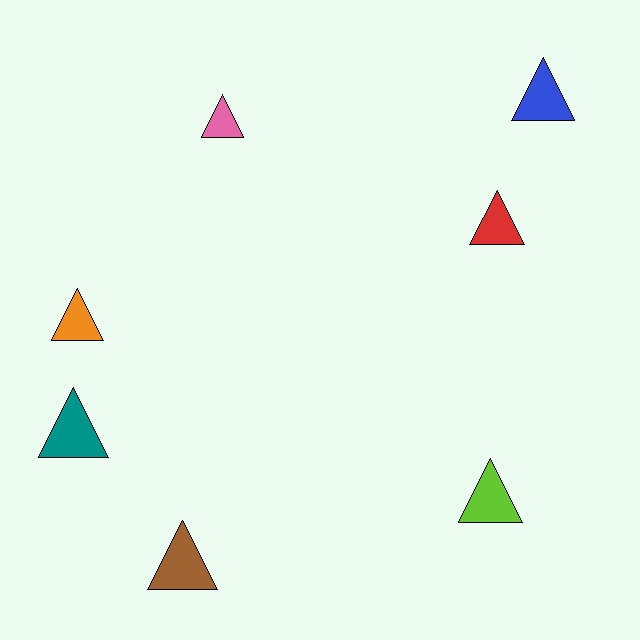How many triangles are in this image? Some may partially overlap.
There are 7 triangles.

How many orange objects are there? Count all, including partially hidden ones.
There is 1 orange object.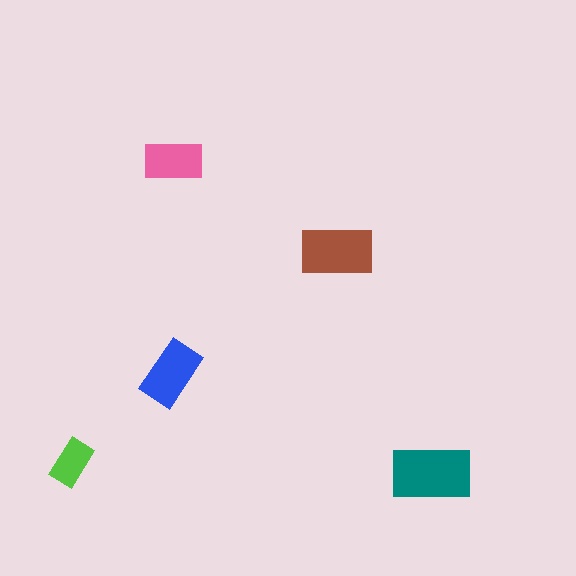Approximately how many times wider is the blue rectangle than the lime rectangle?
About 1.5 times wider.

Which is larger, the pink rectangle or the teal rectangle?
The teal one.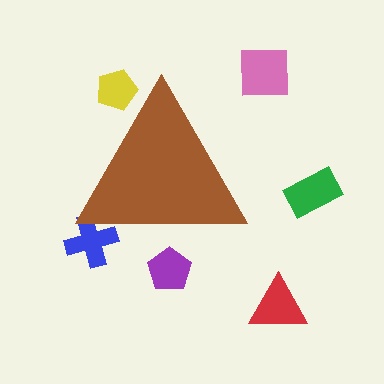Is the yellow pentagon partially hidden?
Yes, the yellow pentagon is partially hidden behind the brown triangle.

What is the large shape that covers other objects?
A brown triangle.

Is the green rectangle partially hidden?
No, the green rectangle is fully visible.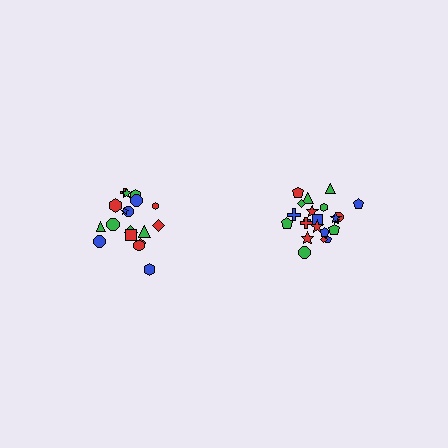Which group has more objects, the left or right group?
The right group.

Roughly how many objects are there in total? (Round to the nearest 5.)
Roughly 40 objects in total.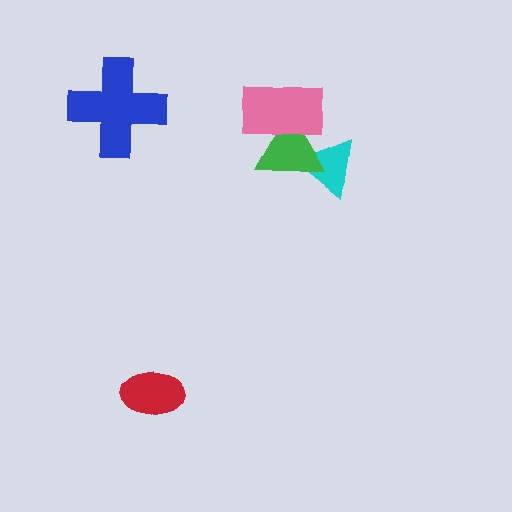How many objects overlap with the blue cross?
0 objects overlap with the blue cross.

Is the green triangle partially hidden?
Yes, it is partially covered by another shape.